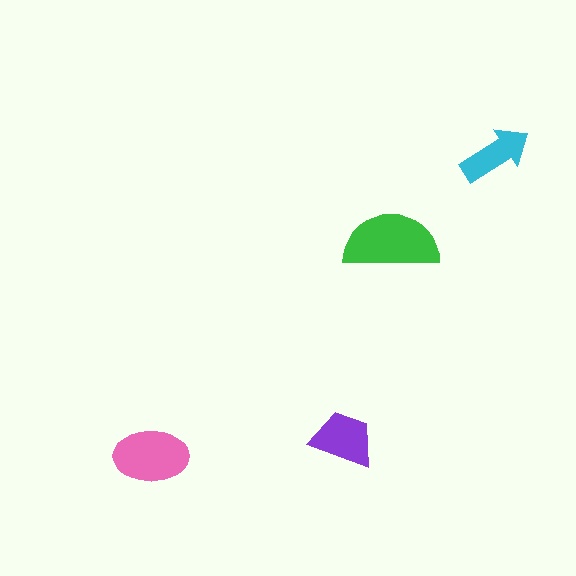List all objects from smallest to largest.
The cyan arrow, the purple trapezoid, the pink ellipse, the green semicircle.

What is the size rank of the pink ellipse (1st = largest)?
2nd.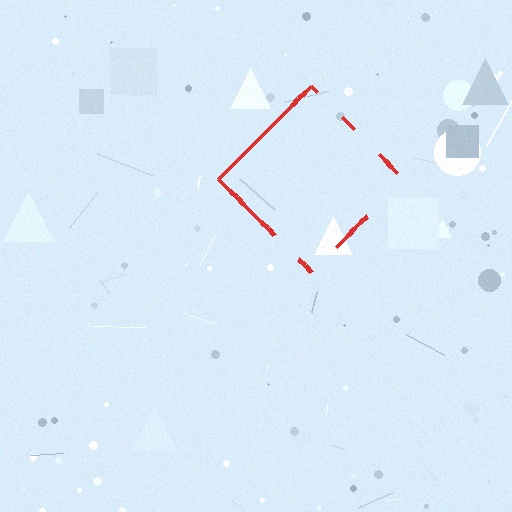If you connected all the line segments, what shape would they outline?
They would outline a diamond.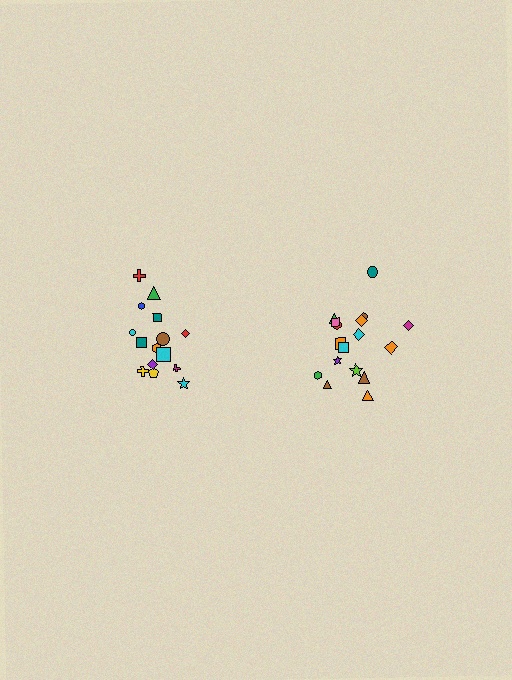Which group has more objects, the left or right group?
The right group.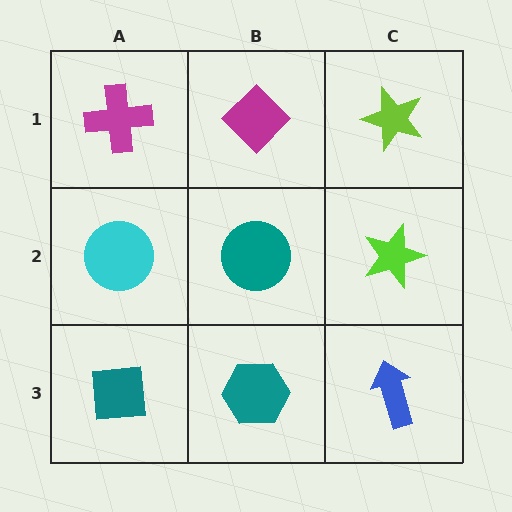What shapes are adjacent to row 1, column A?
A cyan circle (row 2, column A), a magenta diamond (row 1, column B).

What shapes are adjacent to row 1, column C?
A lime star (row 2, column C), a magenta diamond (row 1, column B).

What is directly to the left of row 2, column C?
A teal circle.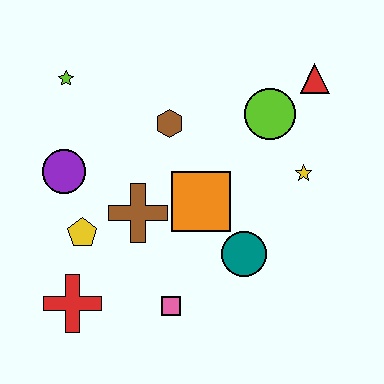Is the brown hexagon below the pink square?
No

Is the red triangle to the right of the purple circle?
Yes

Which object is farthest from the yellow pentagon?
The red triangle is farthest from the yellow pentagon.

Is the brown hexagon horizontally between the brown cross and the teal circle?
Yes